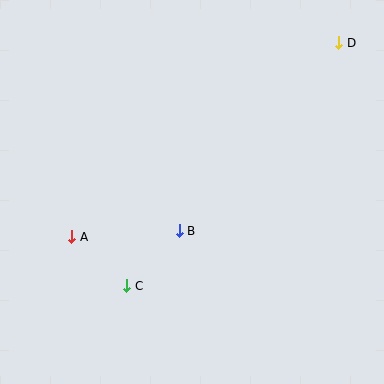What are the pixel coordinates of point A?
Point A is at (72, 237).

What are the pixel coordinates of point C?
Point C is at (127, 286).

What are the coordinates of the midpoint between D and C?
The midpoint between D and C is at (233, 164).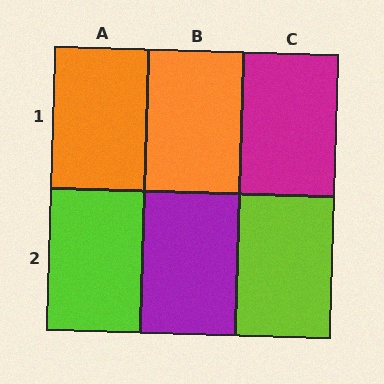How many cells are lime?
2 cells are lime.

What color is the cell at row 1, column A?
Orange.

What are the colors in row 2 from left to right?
Lime, purple, lime.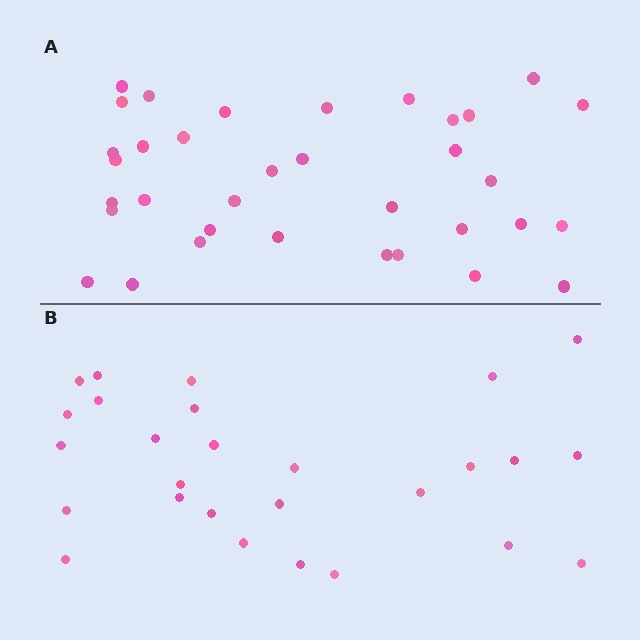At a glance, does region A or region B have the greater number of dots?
Region A (the top region) has more dots.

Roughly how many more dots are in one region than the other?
Region A has roughly 8 or so more dots than region B.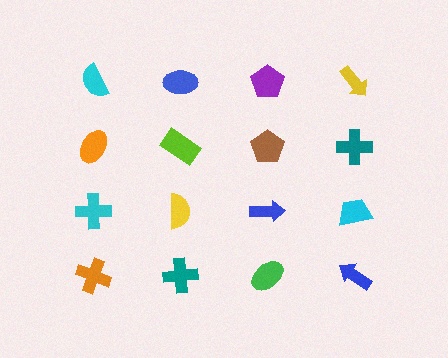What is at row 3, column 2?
A yellow semicircle.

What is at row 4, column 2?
A teal cross.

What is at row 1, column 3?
A purple pentagon.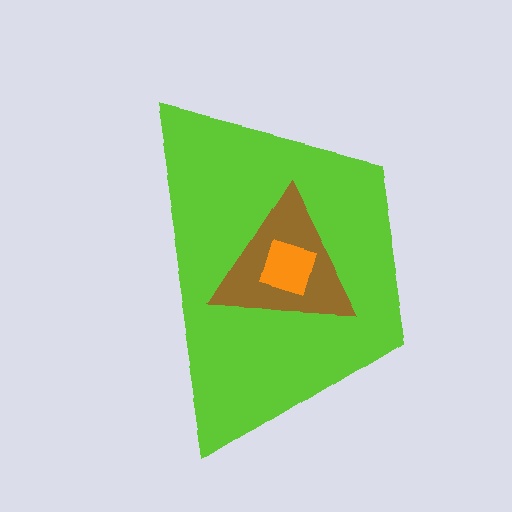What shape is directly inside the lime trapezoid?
The brown triangle.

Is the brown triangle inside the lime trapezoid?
Yes.